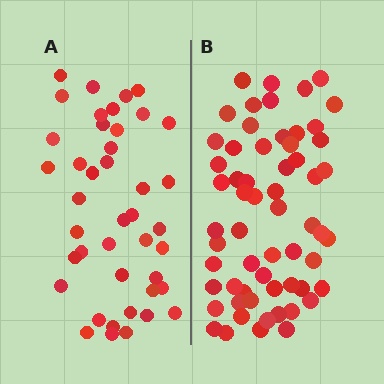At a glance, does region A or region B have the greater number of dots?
Region B (the right region) has more dots.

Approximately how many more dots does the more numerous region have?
Region B has approximately 20 more dots than region A.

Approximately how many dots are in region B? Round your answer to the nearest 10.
About 60 dots.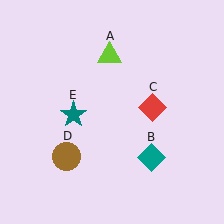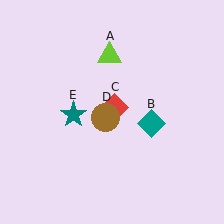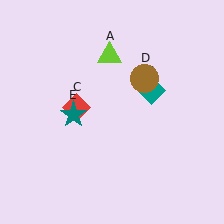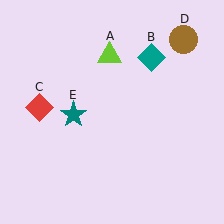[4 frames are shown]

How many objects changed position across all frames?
3 objects changed position: teal diamond (object B), red diamond (object C), brown circle (object D).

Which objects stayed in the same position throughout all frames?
Lime triangle (object A) and teal star (object E) remained stationary.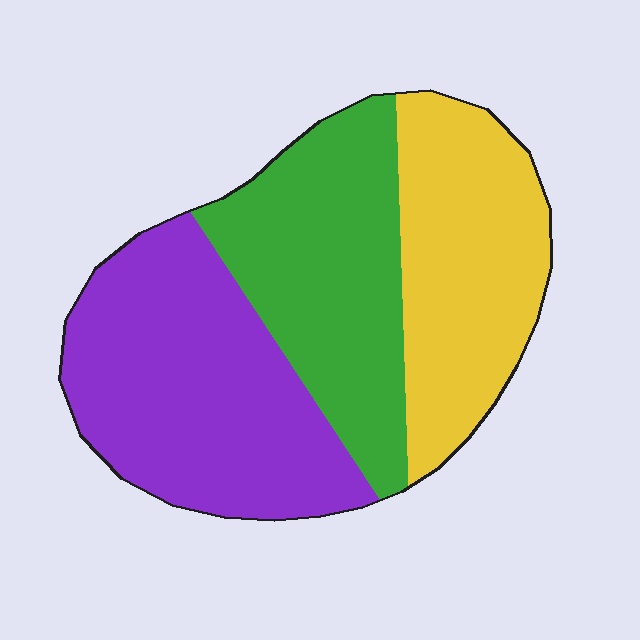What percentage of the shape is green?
Green covers 32% of the shape.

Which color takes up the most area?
Purple, at roughly 40%.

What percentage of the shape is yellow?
Yellow covers around 30% of the shape.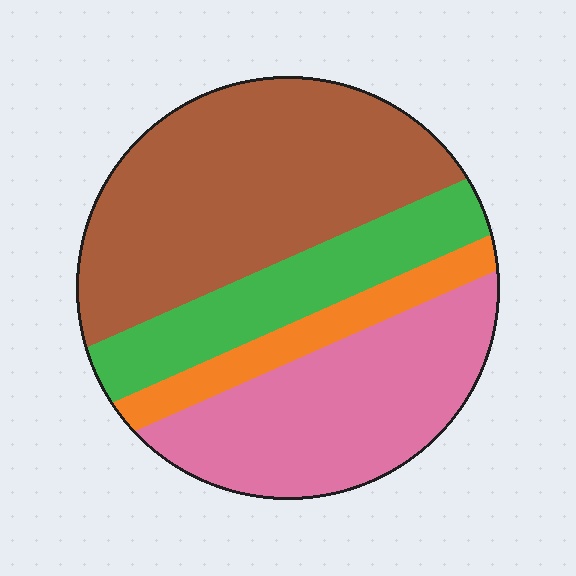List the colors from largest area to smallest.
From largest to smallest: brown, pink, green, orange.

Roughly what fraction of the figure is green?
Green takes up about one sixth (1/6) of the figure.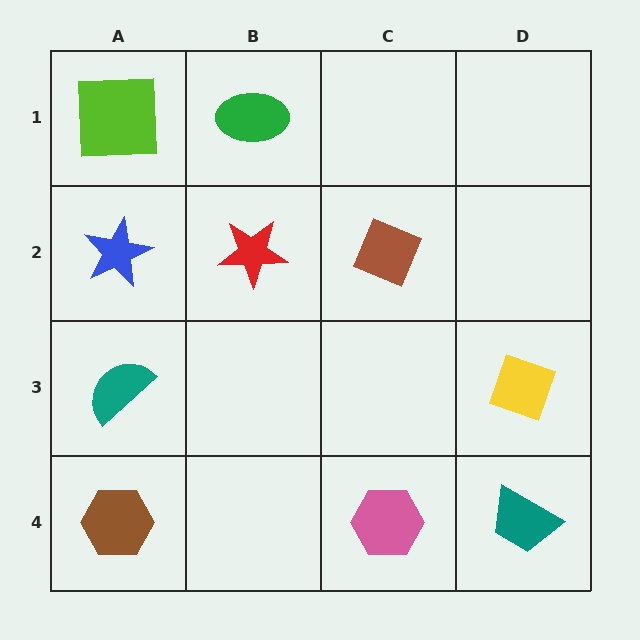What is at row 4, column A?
A brown hexagon.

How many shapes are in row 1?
2 shapes.